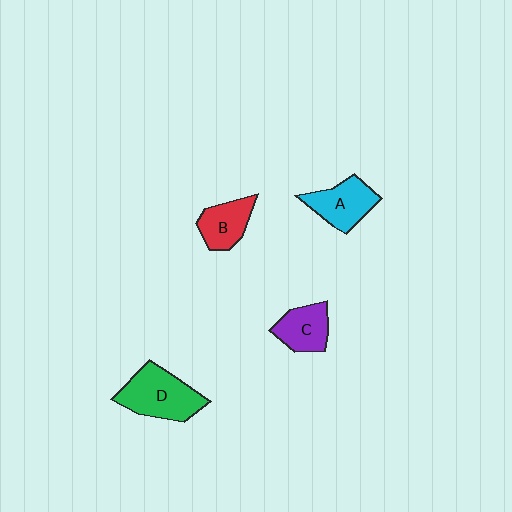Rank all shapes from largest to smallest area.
From largest to smallest: D (green), A (cyan), C (purple), B (red).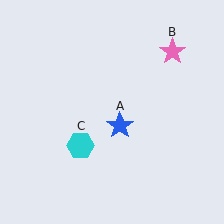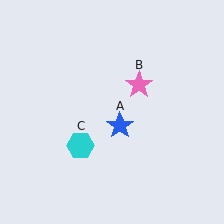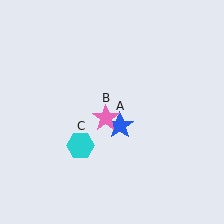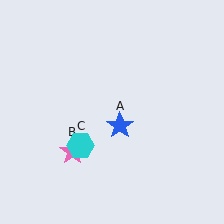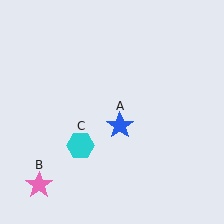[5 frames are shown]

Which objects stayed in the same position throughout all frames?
Blue star (object A) and cyan hexagon (object C) remained stationary.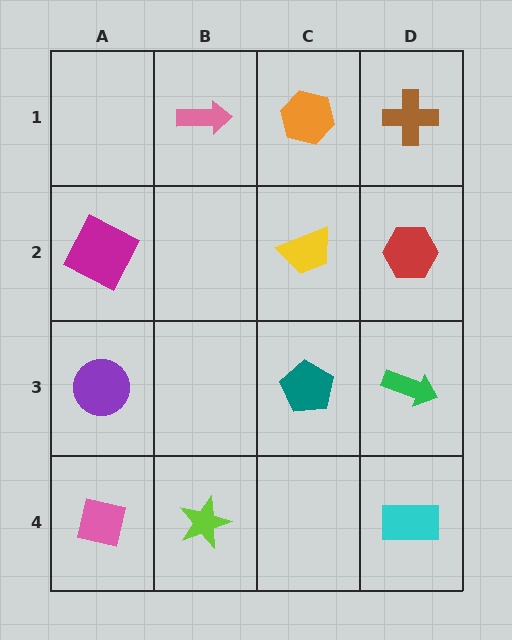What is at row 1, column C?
An orange hexagon.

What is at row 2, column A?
A magenta square.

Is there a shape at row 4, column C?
No, that cell is empty.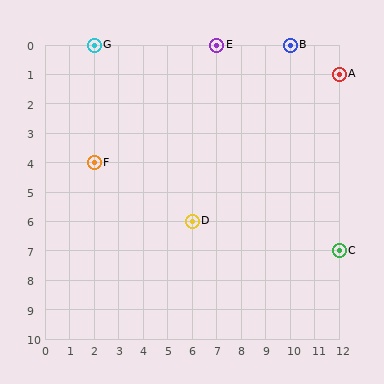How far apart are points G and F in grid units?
Points G and F are 4 rows apart.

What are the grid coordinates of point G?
Point G is at grid coordinates (2, 0).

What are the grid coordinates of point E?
Point E is at grid coordinates (7, 0).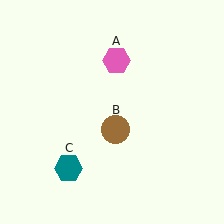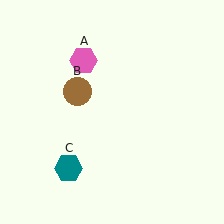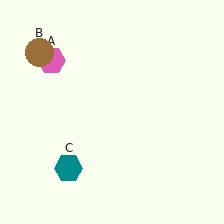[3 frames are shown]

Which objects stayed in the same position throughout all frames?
Teal hexagon (object C) remained stationary.